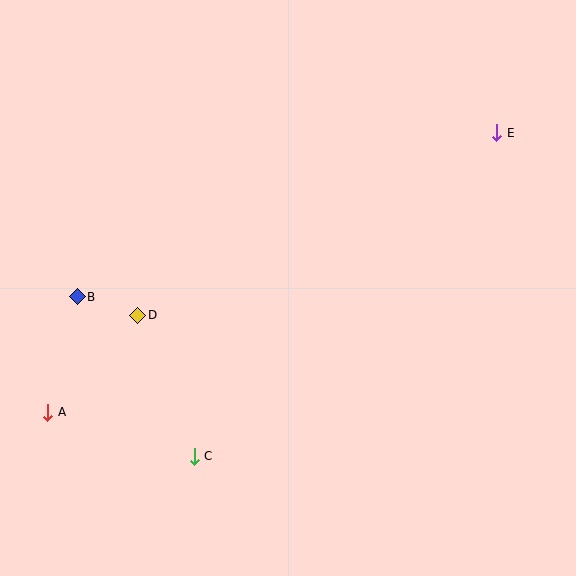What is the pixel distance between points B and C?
The distance between B and C is 198 pixels.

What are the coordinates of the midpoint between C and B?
The midpoint between C and B is at (136, 377).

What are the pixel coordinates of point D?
Point D is at (138, 315).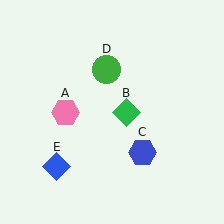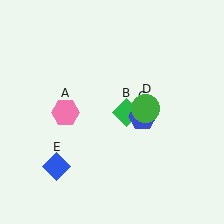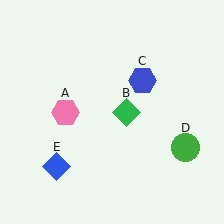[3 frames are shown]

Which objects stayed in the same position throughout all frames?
Pink hexagon (object A) and green diamond (object B) and blue diamond (object E) remained stationary.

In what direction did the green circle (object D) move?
The green circle (object D) moved down and to the right.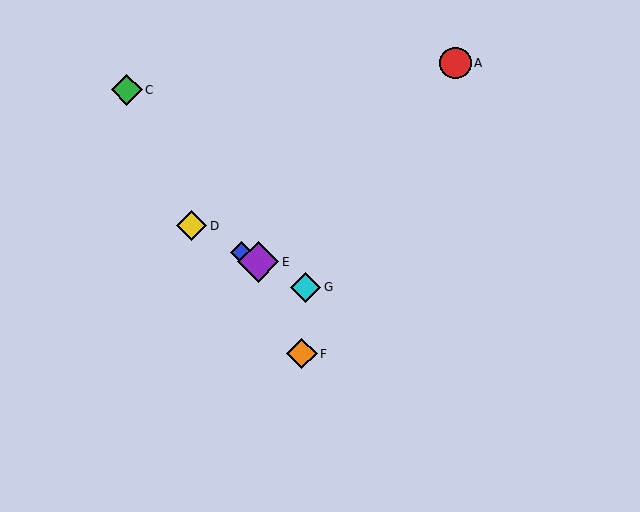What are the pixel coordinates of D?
Object D is at (192, 226).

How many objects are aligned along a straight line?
4 objects (B, D, E, G) are aligned along a straight line.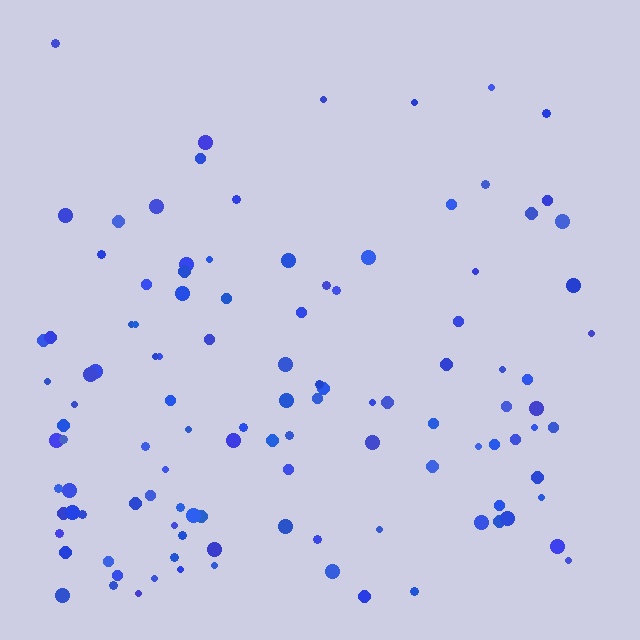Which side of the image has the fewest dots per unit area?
The top.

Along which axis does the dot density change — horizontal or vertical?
Vertical.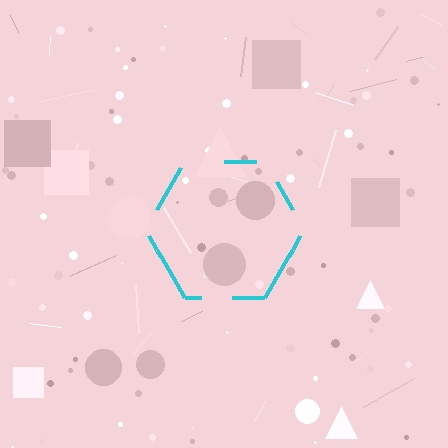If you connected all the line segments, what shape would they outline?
They would outline a hexagon.